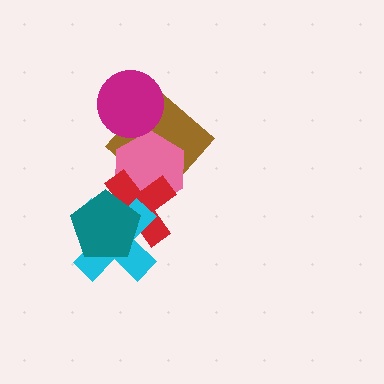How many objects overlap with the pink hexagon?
2 objects overlap with the pink hexagon.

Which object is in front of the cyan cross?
The teal pentagon is in front of the cyan cross.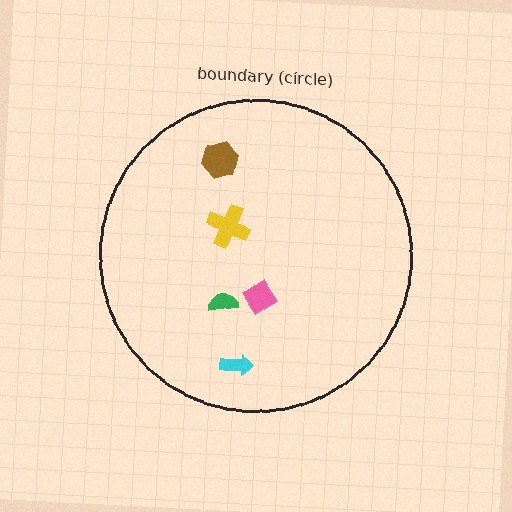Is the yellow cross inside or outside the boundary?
Inside.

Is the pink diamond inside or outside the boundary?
Inside.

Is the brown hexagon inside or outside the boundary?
Inside.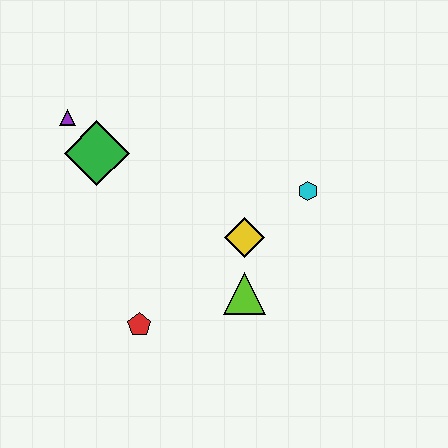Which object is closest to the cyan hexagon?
The yellow diamond is closest to the cyan hexagon.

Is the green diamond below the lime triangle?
No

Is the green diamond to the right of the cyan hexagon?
No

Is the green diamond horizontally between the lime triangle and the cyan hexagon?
No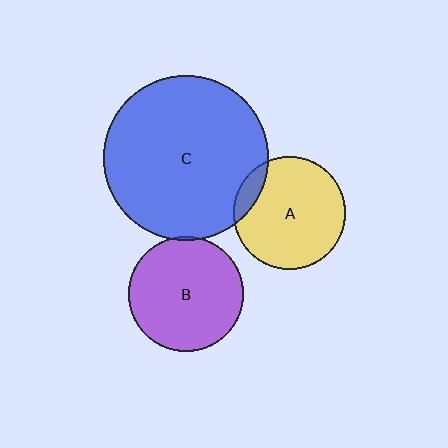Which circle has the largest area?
Circle C (blue).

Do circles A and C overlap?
Yes.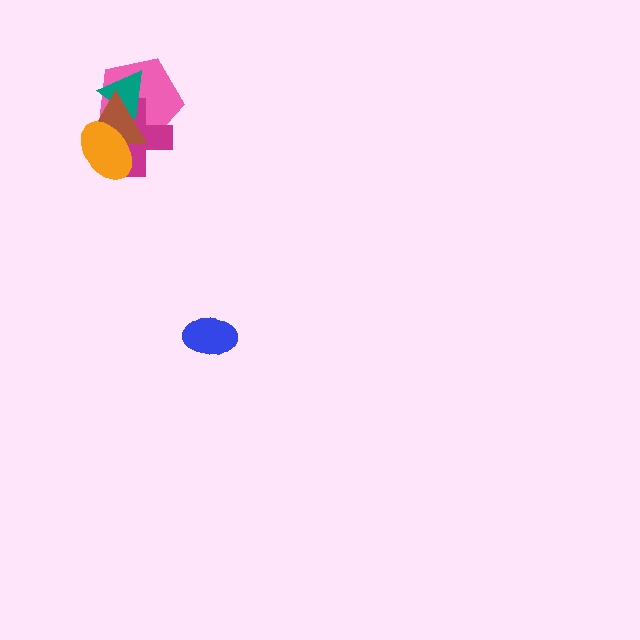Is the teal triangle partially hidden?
Yes, it is partially covered by another shape.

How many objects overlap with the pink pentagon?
4 objects overlap with the pink pentagon.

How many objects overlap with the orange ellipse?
3 objects overlap with the orange ellipse.